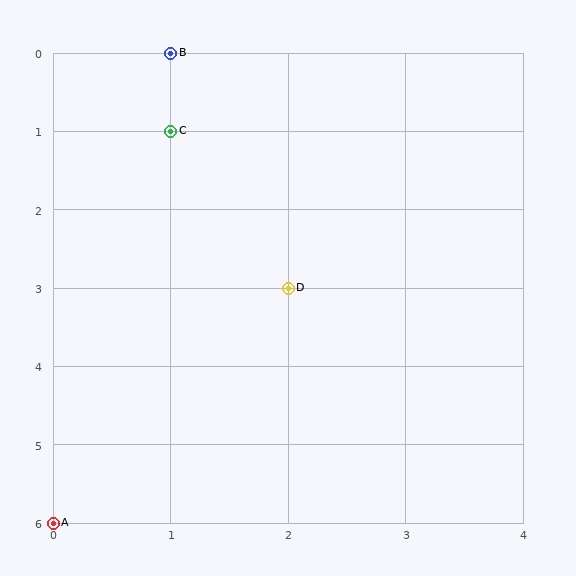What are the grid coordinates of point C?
Point C is at grid coordinates (1, 1).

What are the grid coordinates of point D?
Point D is at grid coordinates (2, 3).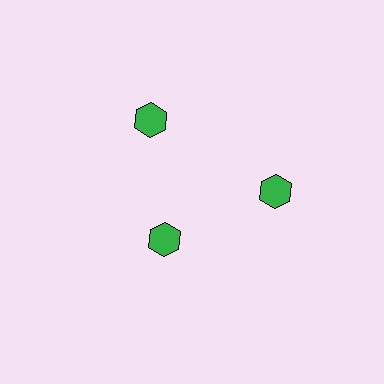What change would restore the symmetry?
The symmetry would be restored by moving it outward, back onto the ring so that all 3 hexagons sit at equal angles and equal distance from the center.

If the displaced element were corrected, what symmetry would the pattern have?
It would have 3-fold rotational symmetry — the pattern would map onto itself every 120 degrees.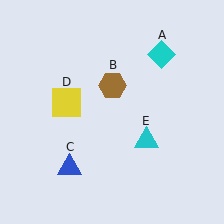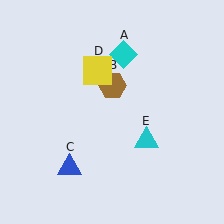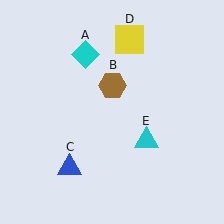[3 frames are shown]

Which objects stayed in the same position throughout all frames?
Brown hexagon (object B) and blue triangle (object C) and cyan triangle (object E) remained stationary.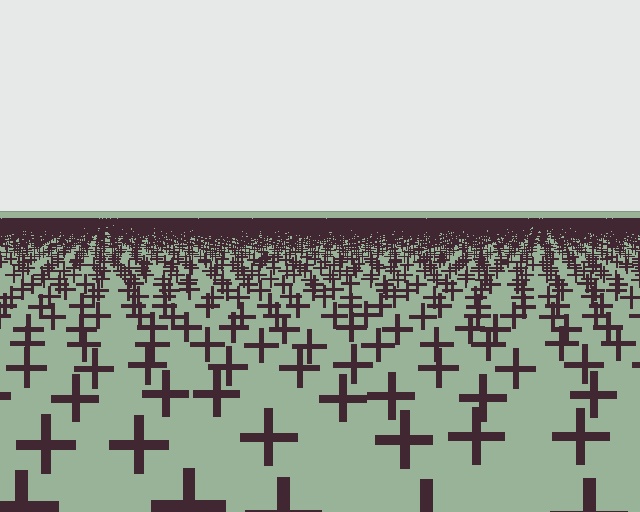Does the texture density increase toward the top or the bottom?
Density increases toward the top.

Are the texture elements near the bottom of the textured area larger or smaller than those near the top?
Larger. Near the bottom, elements are closer to the viewer and appear at a bigger on-screen size.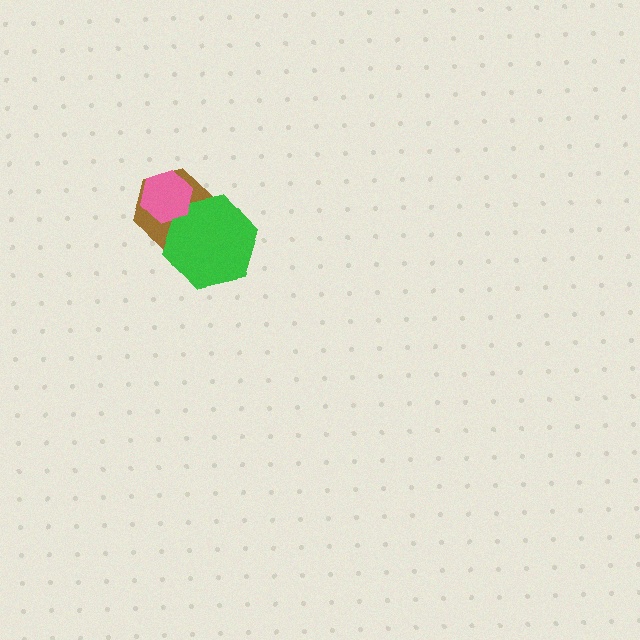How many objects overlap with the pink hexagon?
2 objects overlap with the pink hexagon.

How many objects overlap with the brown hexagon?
2 objects overlap with the brown hexagon.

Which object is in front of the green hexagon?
The pink hexagon is in front of the green hexagon.